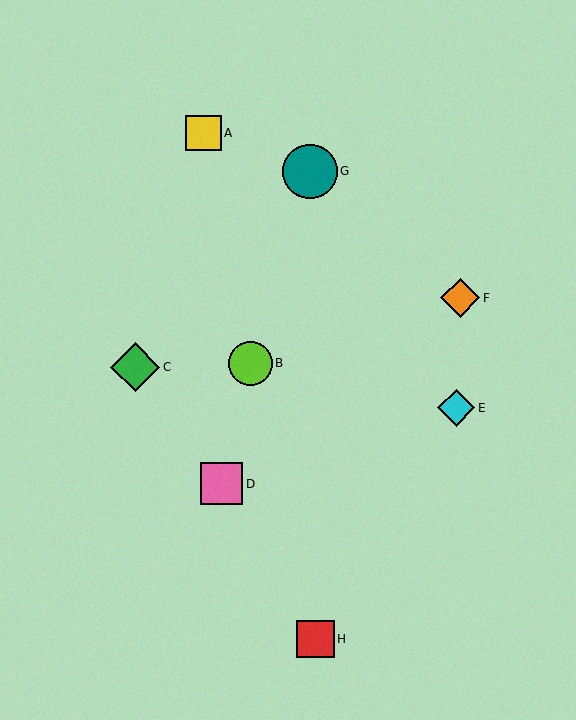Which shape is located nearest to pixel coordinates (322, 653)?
The red square (labeled H) at (315, 639) is nearest to that location.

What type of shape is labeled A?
Shape A is a yellow square.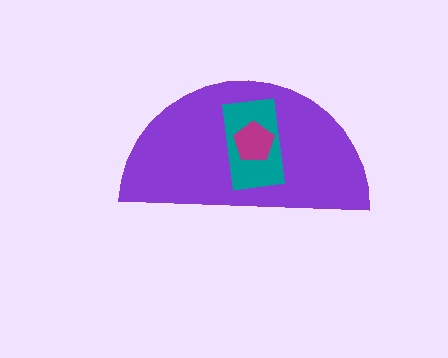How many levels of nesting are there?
3.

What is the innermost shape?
The magenta pentagon.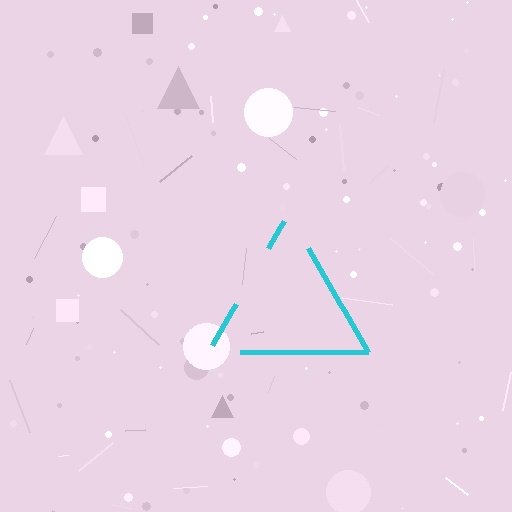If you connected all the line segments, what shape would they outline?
They would outline a triangle.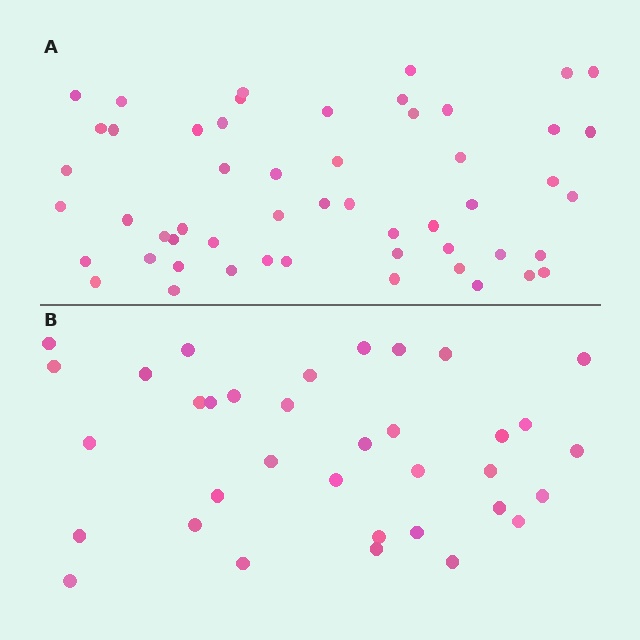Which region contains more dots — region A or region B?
Region A (the top region) has more dots.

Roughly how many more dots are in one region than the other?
Region A has approximately 20 more dots than region B.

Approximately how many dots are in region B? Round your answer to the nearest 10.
About 40 dots. (The exact count is 35, which rounds to 40.)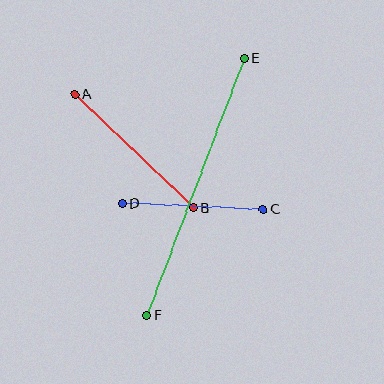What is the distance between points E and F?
The distance is approximately 275 pixels.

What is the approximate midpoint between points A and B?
The midpoint is at approximately (134, 151) pixels.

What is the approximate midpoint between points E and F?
The midpoint is at approximately (195, 187) pixels.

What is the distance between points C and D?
The distance is approximately 141 pixels.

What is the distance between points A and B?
The distance is approximately 165 pixels.